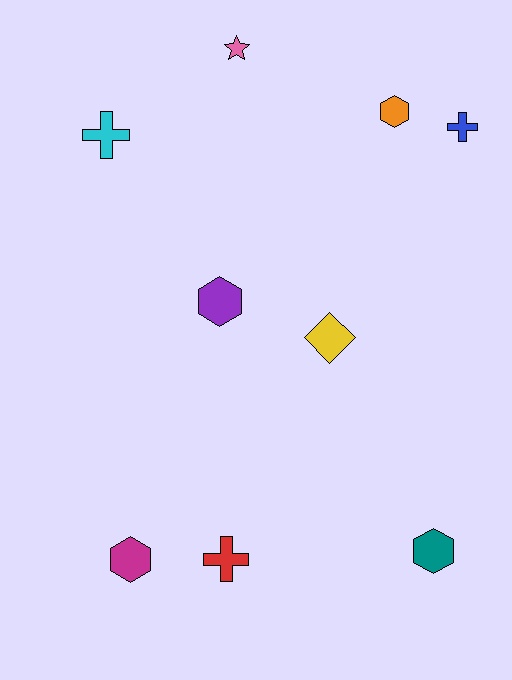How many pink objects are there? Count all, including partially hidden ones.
There is 1 pink object.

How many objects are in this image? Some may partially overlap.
There are 9 objects.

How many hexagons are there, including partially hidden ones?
There are 4 hexagons.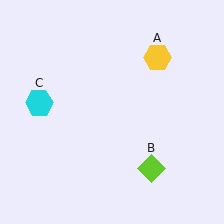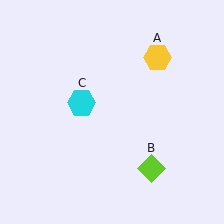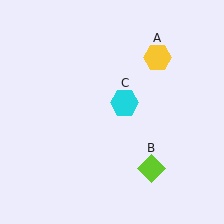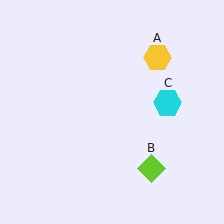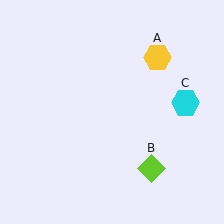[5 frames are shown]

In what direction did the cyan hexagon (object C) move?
The cyan hexagon (object C) moved right.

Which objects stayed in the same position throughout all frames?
Yellow hexagon (object A) and lime diamond (object B) remained stationary.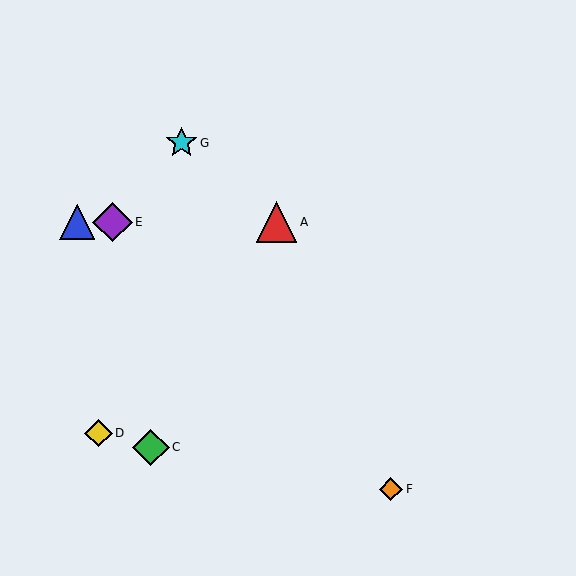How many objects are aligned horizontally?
3 objects (A, B, E) are aligned horizontally.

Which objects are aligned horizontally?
Objects A, B, E are aligned horizontally.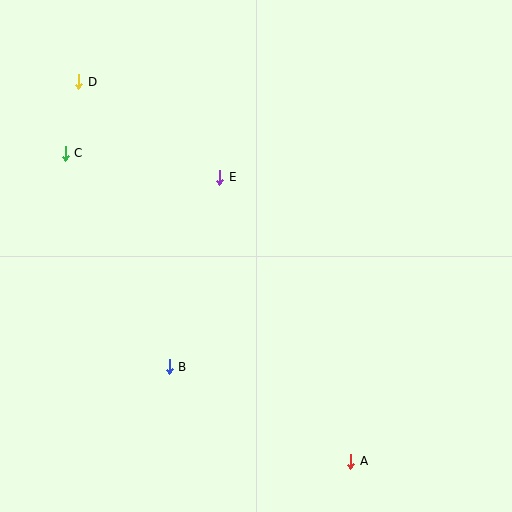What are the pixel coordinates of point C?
Point C is at (65, 153).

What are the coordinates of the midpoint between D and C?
The midpoint between D and C is at (72, 118).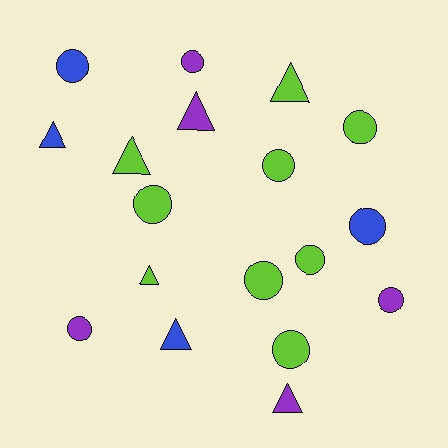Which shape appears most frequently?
Circle, with 11 objects.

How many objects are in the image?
There are 18 objects.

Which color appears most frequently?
Lime, with 9 objects.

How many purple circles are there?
There are 3 purple circles.